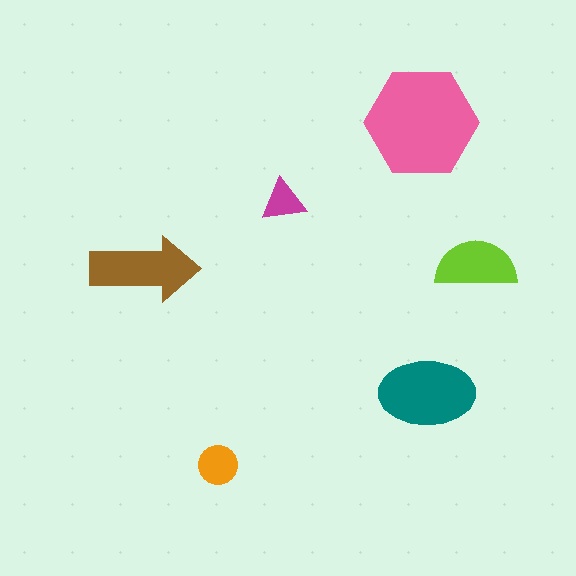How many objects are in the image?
There are 6 objects in the image.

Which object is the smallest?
The magenta triangle.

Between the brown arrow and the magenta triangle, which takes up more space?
The brown arrow.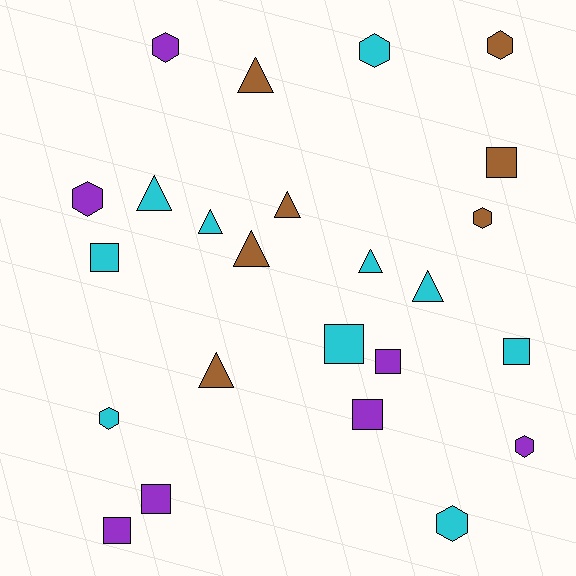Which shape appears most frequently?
Hexagon, with 8 objects.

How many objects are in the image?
There are 24 objects.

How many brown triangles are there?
There are 4 brown triangles.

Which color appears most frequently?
Cyan, with 10 objects.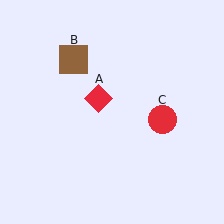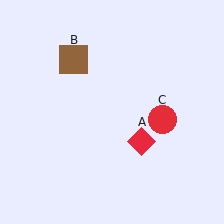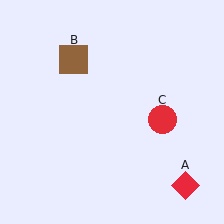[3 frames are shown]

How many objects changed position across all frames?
1 object changed position: red diamond (object A).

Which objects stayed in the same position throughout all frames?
Brown square (object B) and red circle (object C) remained stationary.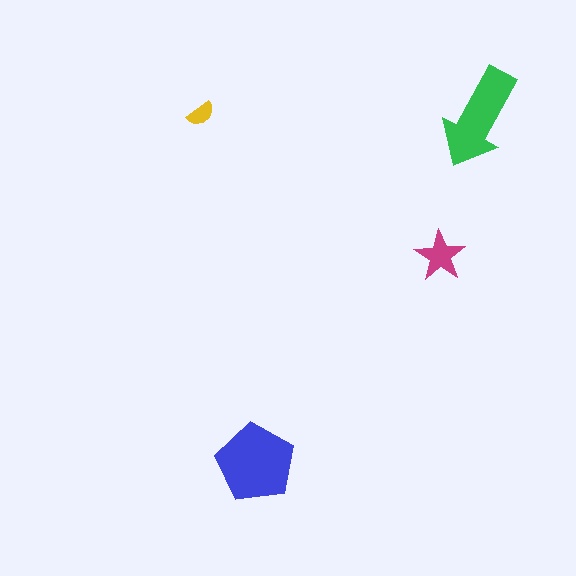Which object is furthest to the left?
The yellow semicircle is leftmost.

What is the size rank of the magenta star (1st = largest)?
3rd.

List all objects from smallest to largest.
The yellow semicircle, the magenta star, the green arrow, the blue pentagon.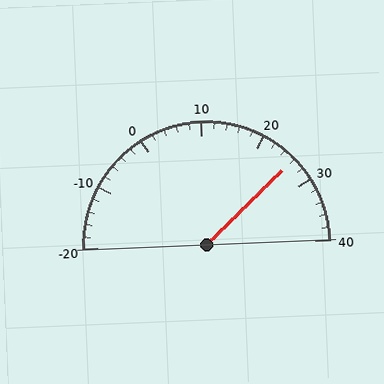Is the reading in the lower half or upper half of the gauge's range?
The reading is in the upper half of the range (-20 to 40).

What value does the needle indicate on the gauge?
The needle indicates approximately 26.